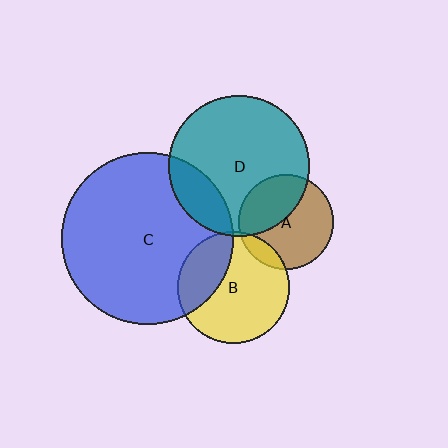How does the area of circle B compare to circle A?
Approximately 1.4 times.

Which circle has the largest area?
Circle C (blue).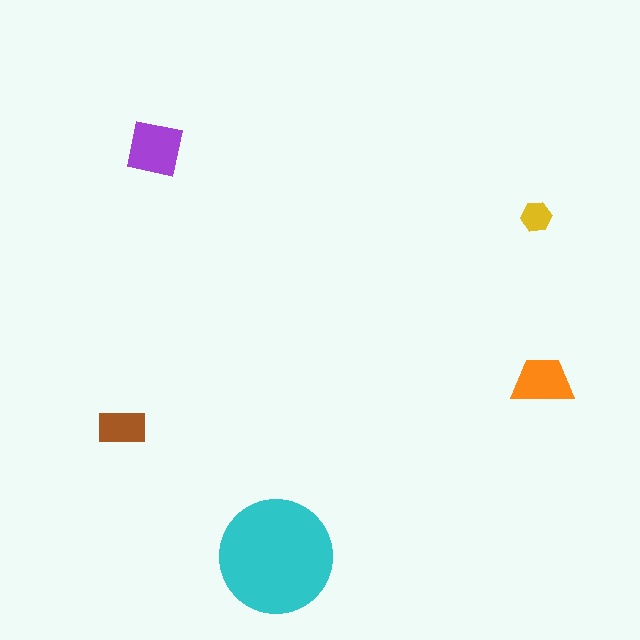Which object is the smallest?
The yellow hexagon.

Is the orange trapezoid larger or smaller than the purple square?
Smaller.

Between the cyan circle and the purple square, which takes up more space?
The cyan circle.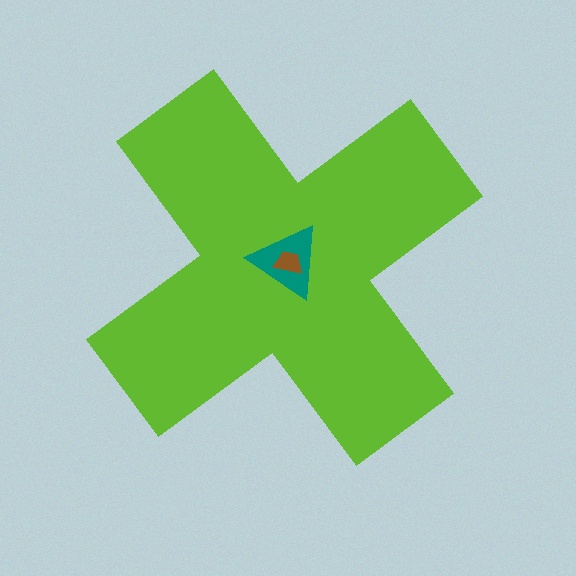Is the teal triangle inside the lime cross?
Yes.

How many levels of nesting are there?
3.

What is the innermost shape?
The brown trapezoid.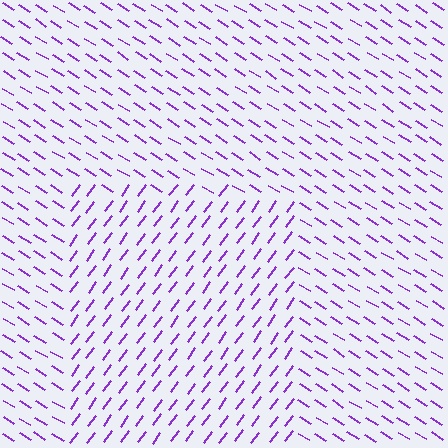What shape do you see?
I see a rectangle.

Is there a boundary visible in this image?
Yes, there is a texture boundary formed by a change in line orientation.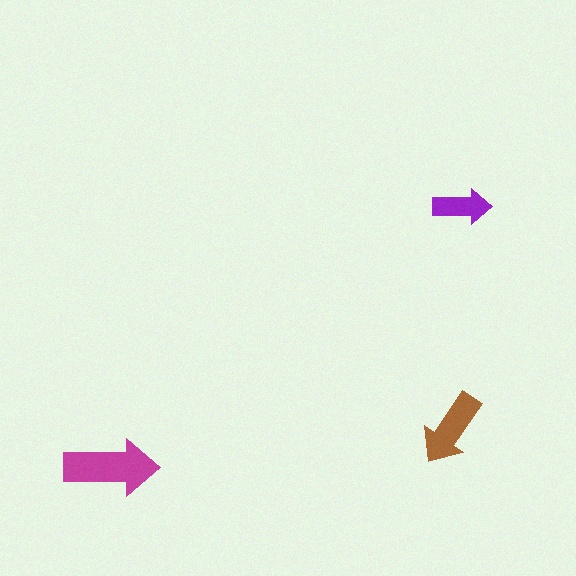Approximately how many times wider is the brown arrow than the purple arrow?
About 1.5 times wider.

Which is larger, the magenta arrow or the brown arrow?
The magenta one.